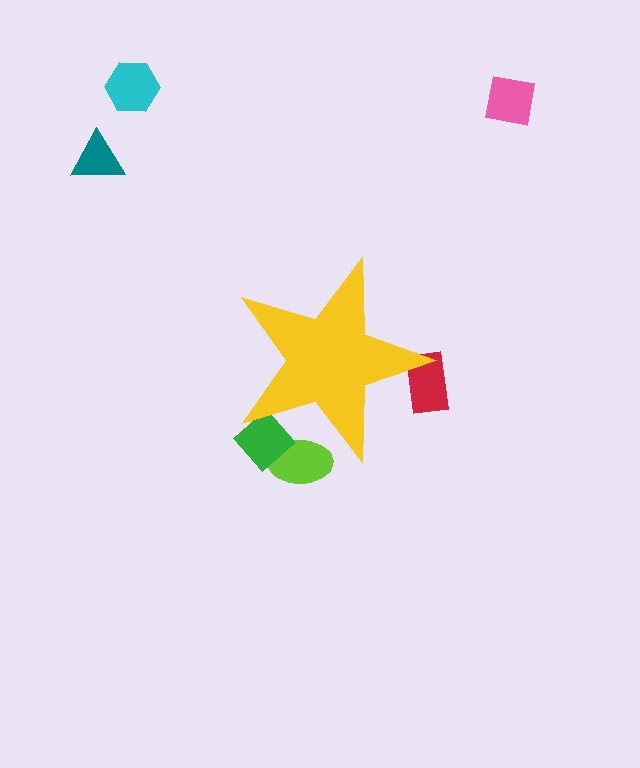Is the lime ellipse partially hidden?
Yes, the lime ellipse is partially hidden behind the yellow star.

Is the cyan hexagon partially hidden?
No, the cyan hexagon is fully visible.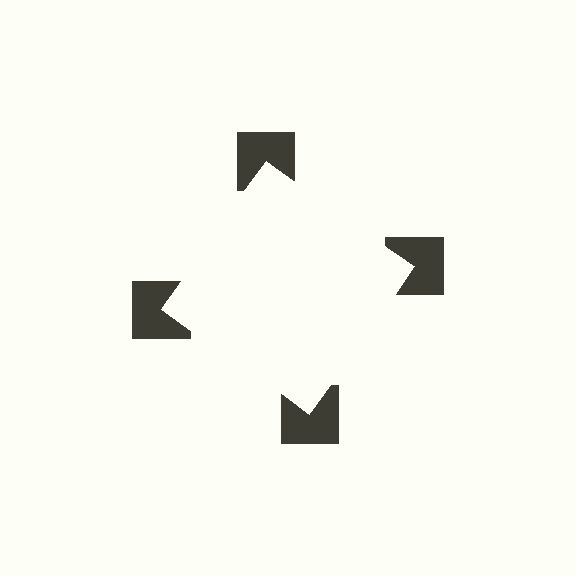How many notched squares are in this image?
There are 4 — one at each vertex of the illusory square.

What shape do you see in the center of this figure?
An illusory square — its edges are inferred from the aligned wedge cuts in the notched squares, not physically drawn.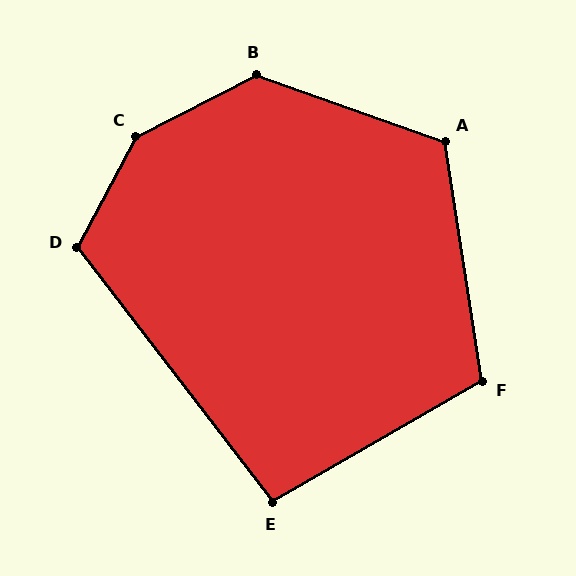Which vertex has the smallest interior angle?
E, at approximately 97 degrees.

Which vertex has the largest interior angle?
C, at approximately 145 degrees.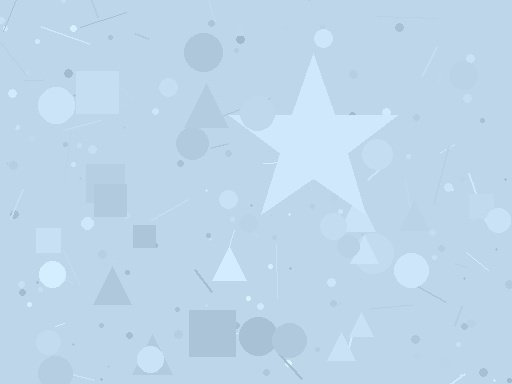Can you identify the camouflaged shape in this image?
The camouflaged shape is a star.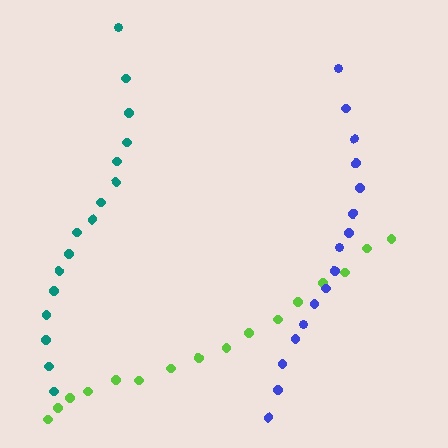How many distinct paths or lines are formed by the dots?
There are 3 distinct paths.